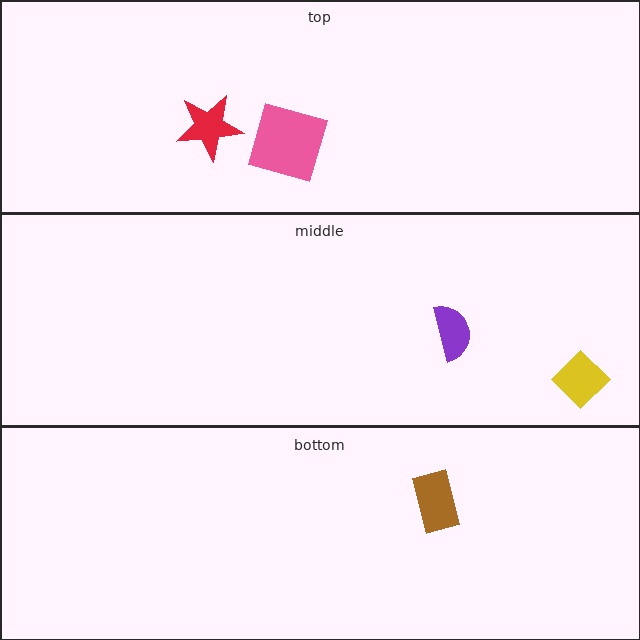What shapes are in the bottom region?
The brown rectangle.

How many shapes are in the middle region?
2.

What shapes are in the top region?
The red star, the pink square.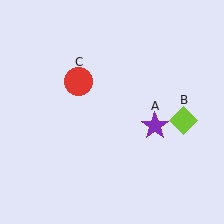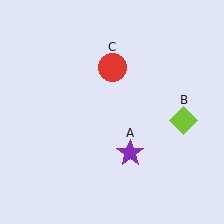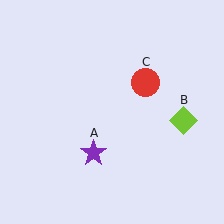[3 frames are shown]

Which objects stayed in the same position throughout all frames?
Lime diamond (object B) remained stationary.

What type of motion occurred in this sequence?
The purple star (object A), red circle (object C) rotated clockwise around the center of the scene.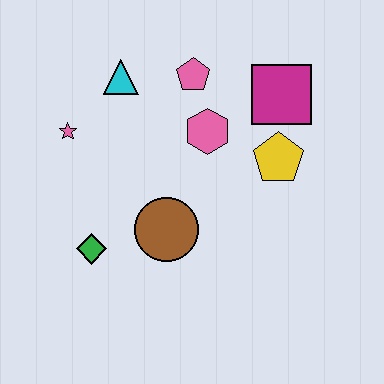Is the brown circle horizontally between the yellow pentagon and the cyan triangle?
Yes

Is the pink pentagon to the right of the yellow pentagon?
No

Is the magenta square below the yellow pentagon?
No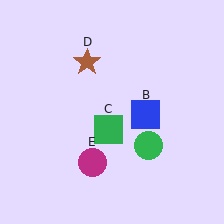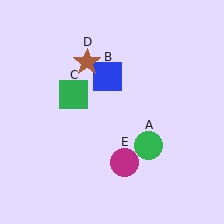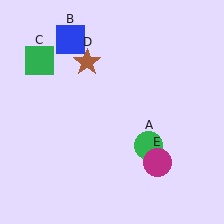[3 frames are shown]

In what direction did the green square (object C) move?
The green square (object C) moved up and to the left.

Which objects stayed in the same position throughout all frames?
Green circle (object A) and brown star (object D) remained stationary.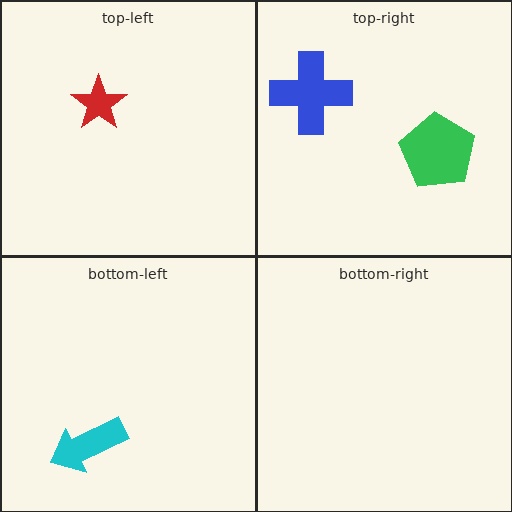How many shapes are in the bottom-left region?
1.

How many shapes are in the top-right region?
2.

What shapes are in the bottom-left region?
The cyan arrow.